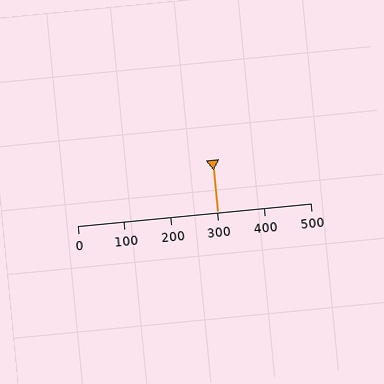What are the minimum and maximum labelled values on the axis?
The axis runs from 0 to 500.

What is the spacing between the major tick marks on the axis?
The major ticks are spaced 100 apart.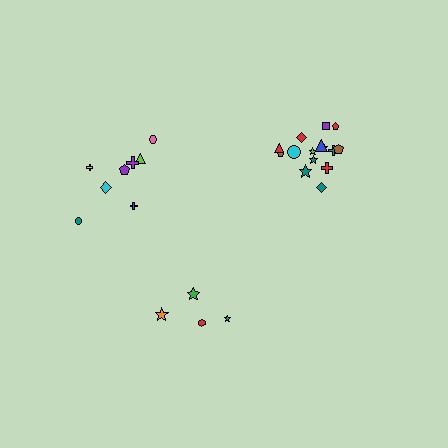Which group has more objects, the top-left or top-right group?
The top-right group.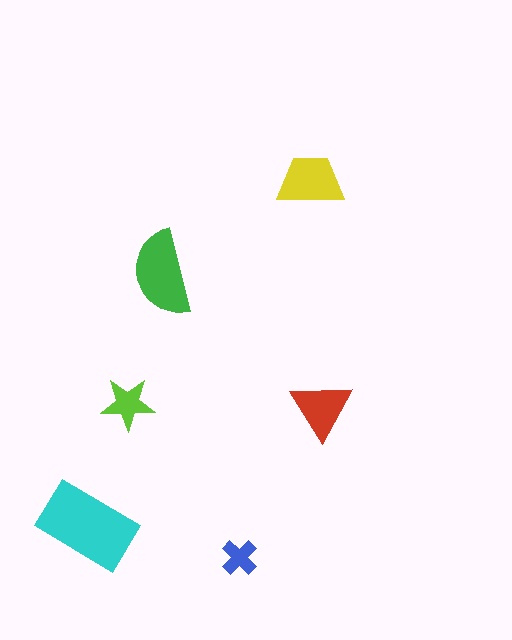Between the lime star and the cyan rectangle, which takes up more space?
The cyan rectangle.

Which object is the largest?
The cyan rectangle.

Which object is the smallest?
The blue cross.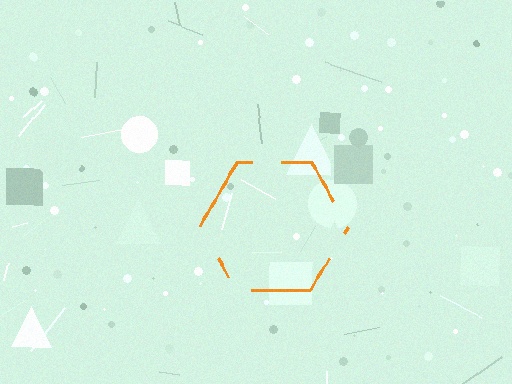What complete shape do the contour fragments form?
The contour fragments form a hexagon.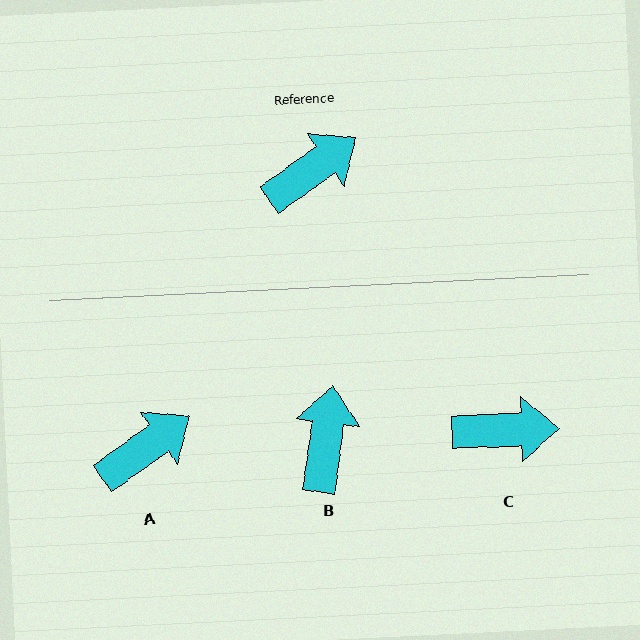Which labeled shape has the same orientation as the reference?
A.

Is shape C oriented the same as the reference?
No, it is off by about 33 degrees.